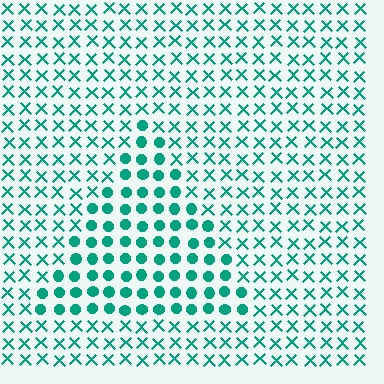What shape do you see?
I see a triangle.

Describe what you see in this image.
The image is filled with small teal elements arranged in a uniform grid. A triangle-shaped region contains circles, while the surrounding area contains X marks. The boundary is defined purely by the change in element shape.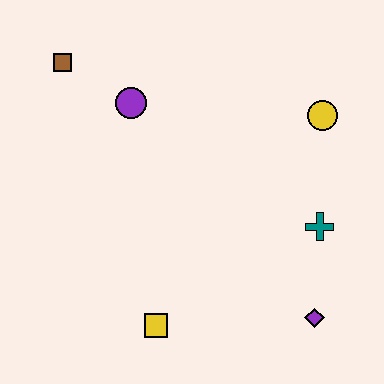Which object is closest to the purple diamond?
The teal cross is closest to the purple diamond.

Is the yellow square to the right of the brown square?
Yes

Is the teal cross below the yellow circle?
Yes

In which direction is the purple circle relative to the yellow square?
The purple circle is above the yellow square.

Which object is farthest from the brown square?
The purple diamond is farthest from the brown square.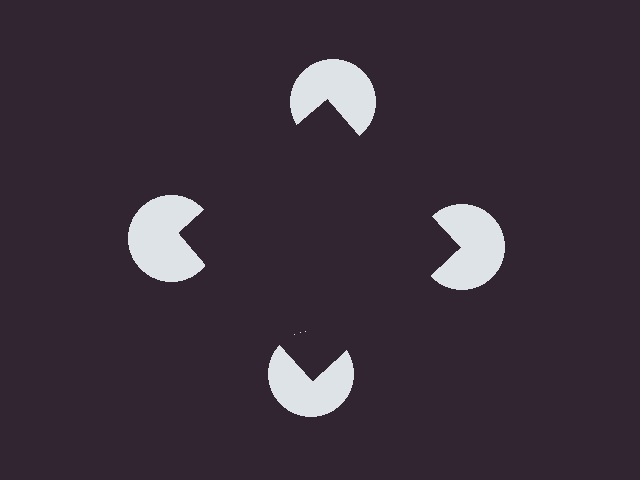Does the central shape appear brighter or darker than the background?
It typically appears slightly darker than the background, even though no actual brightness change is drawn.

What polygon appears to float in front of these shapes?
An illusory square — its edges are inferred from the aligned wedge cuts in the pac-man discs, not physically drawn.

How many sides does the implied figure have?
4 sides.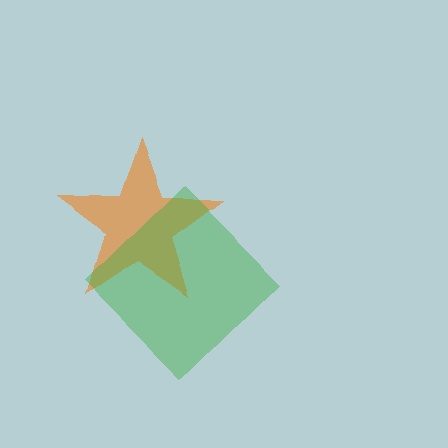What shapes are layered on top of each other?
The layered shapes are: an orange star, a green diamond.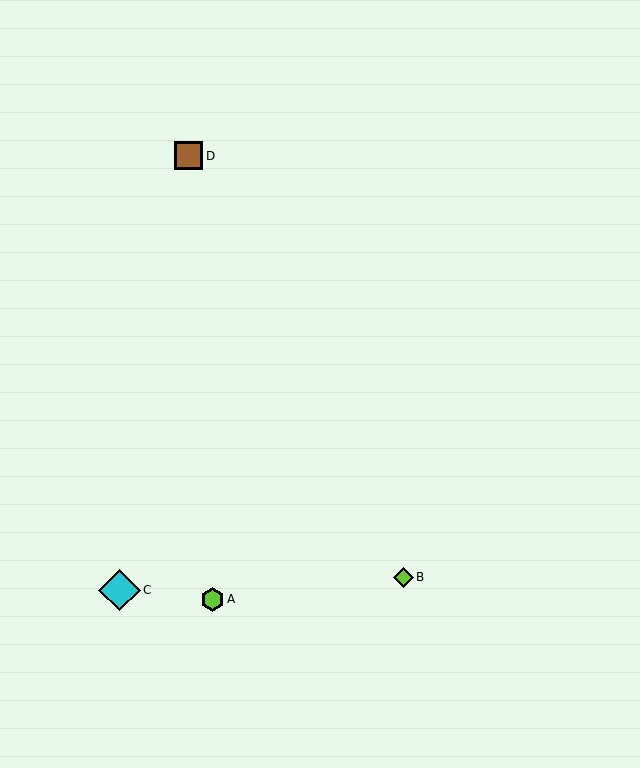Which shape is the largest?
The cyan diamond (labeled C) is the largest.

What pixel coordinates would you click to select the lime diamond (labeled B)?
Click at (403, 577) to select the lime diamond B.